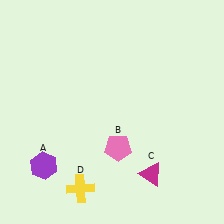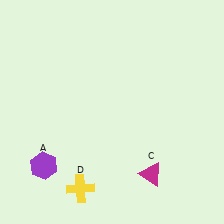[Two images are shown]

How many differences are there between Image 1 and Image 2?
There is 1 difference between the two images.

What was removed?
The pink pentagon (B) was removed in Image 2.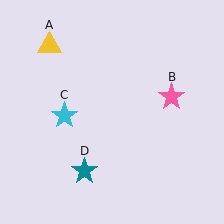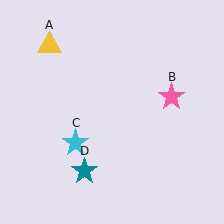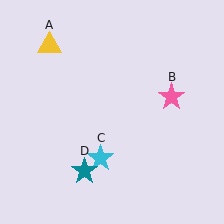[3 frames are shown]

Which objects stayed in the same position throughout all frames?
Yellow triangle (object A) and pink star (object B) and teal star (object D) remained stationary.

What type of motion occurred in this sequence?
The cyan star (object C) rotated counterclockwise around the center of the scene.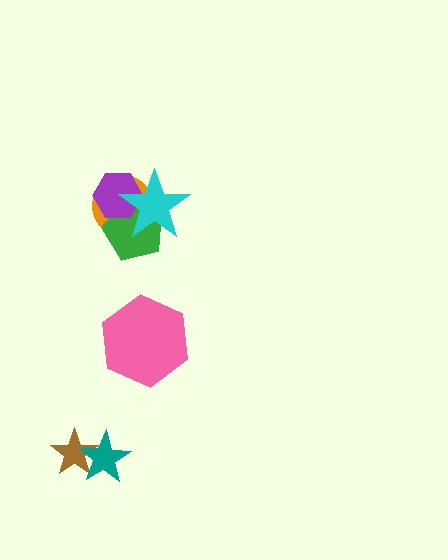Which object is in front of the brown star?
The teal star is in front of the brown star.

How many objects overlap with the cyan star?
3 objects overlap with the cyan star.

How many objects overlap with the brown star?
1 object overlaps with the brown star.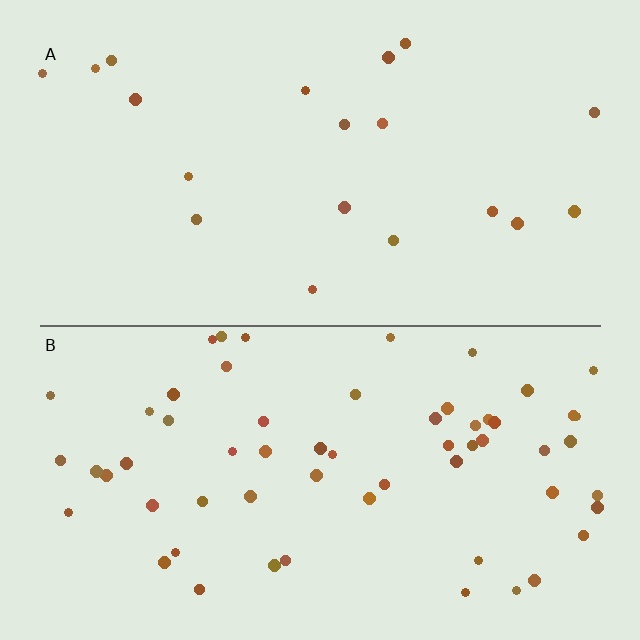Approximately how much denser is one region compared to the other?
Approximately 3.2× — region B over region A.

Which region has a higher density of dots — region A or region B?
B (the bottom).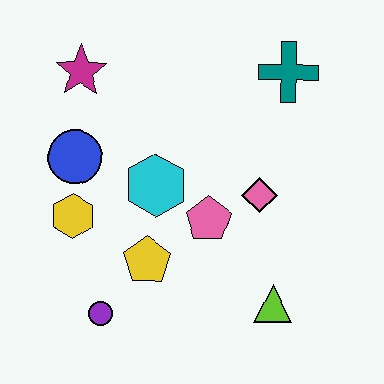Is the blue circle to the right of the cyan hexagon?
No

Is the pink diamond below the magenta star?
Yes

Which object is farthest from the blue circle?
The lime triangle is farthest from the blue circle.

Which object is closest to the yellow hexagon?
The blue circle is closest to the yellow hexagon.